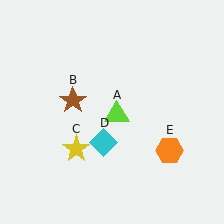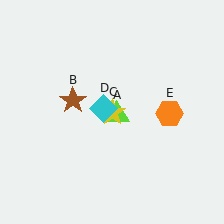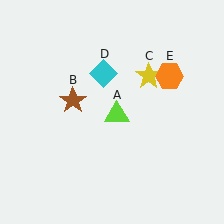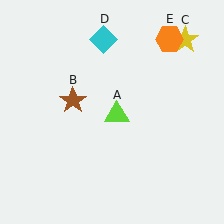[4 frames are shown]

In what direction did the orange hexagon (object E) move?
The orange hexagon (object E) moved up.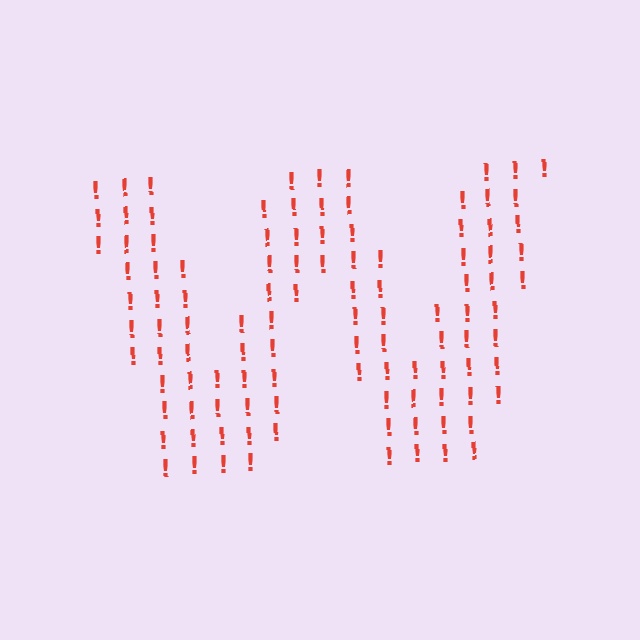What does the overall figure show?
The overall figure shows the letter W.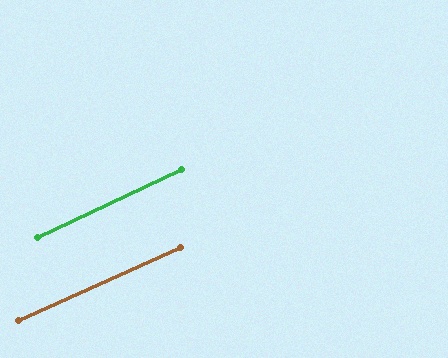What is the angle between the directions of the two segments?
Approximately 1 degree.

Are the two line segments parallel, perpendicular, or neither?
Parallel — their directions differ by only 1.2°.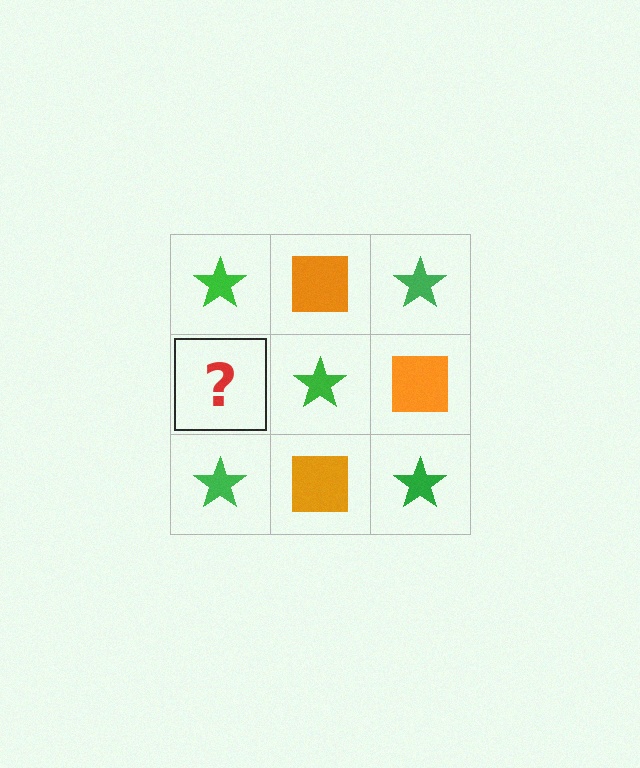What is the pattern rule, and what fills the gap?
The rule is that it alternates green star and orange square in a checkerboard pattern. The gap should be filled with an orange square.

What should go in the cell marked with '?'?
The missing cell should contain an orange square.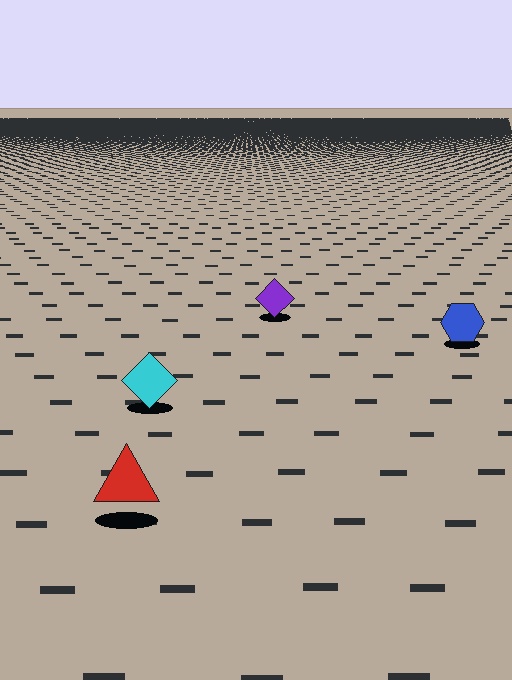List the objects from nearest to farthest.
From nearest to farthest: the red triangle, the cyan diamond, the blue hexagon, the purple diamond.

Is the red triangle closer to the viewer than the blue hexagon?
Yes. The red triangle is closer — you can tell from the texture gradient: the ground texture is coarser near it.